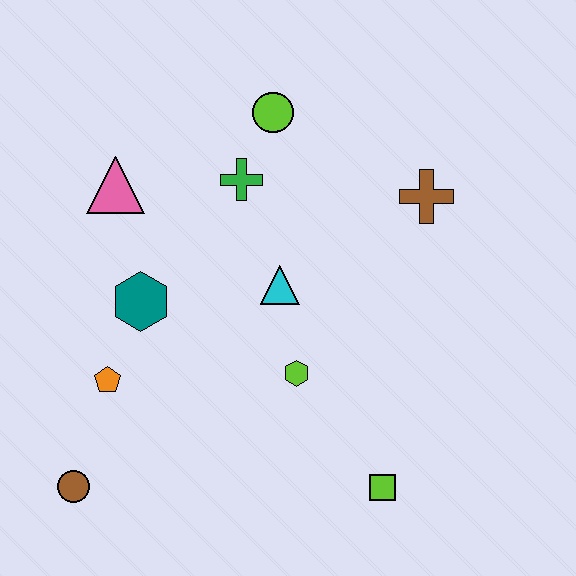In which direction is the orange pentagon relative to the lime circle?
The orange pentagon is below the lime circle.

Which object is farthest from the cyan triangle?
The brown circle is farthest from the cyan triangle.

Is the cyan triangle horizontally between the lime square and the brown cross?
No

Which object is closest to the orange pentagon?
The teal hexagon is closest to the orange pentagon.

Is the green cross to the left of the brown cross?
Yes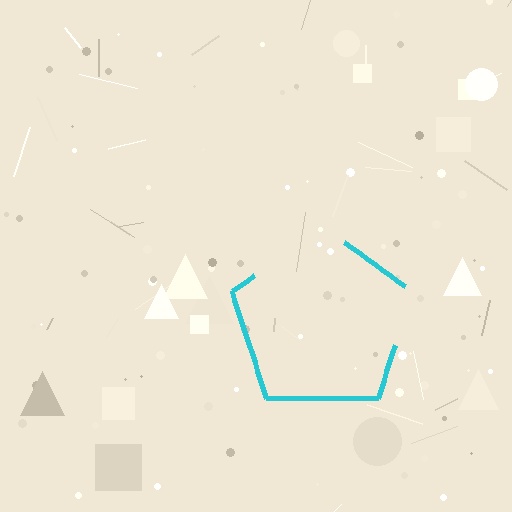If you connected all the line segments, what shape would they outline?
They would outline a pentagon.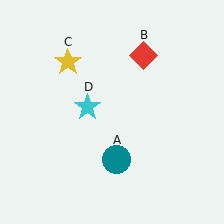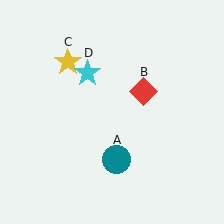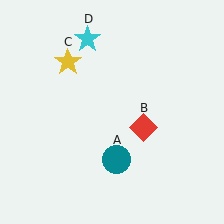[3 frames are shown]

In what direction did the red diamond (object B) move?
The red diamond (object B) moved down.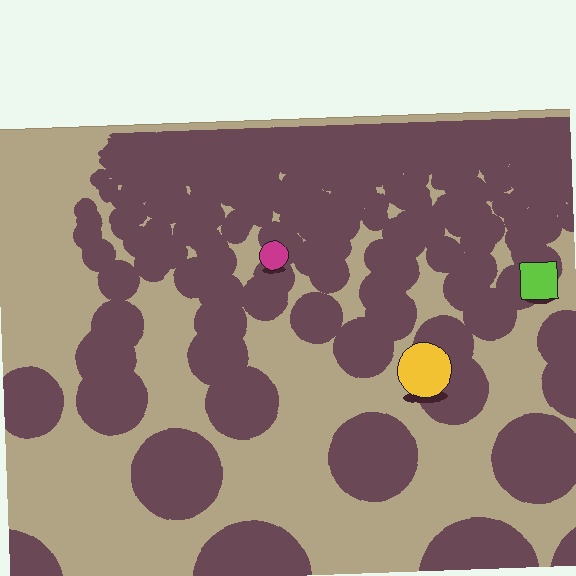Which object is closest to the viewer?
The yellow circle is closest. The texture marks near it are larger and more spread out.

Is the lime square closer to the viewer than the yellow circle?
No. The yellow circle is closer — you can tell from the texture gradient: the ground texture is coarser near it.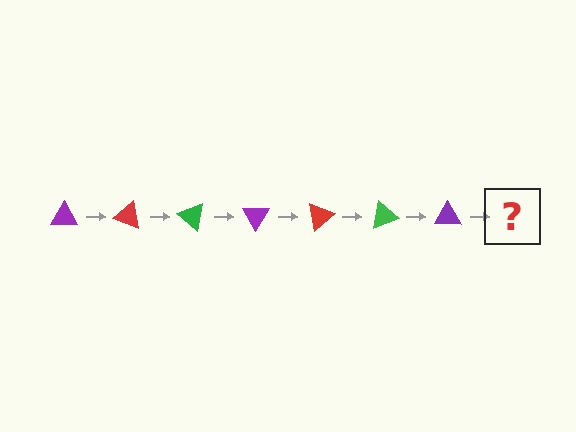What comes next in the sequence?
The next element should be a red triangle, rotated 140 degrees from the start.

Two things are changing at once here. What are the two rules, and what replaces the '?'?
The two rules are that it rotates 20 degrees each step and the color cycles through purple, red, and green. The '?' should be a red triangle, rotated 140 degrees from the start.